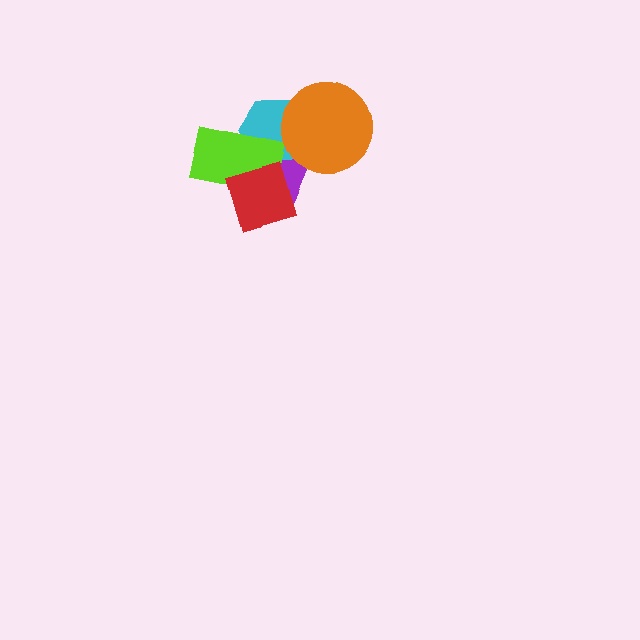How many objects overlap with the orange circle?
2 objects overlap with the orange circle.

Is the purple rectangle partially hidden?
Yes, it is partially covered by another shape.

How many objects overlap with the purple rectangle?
4 objects overlap with the purple rectangle.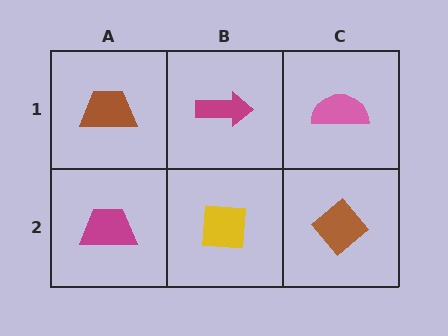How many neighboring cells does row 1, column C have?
2.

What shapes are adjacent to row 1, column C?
A brown diamond (row 2, column C), a magenta arrow (row 1, column B).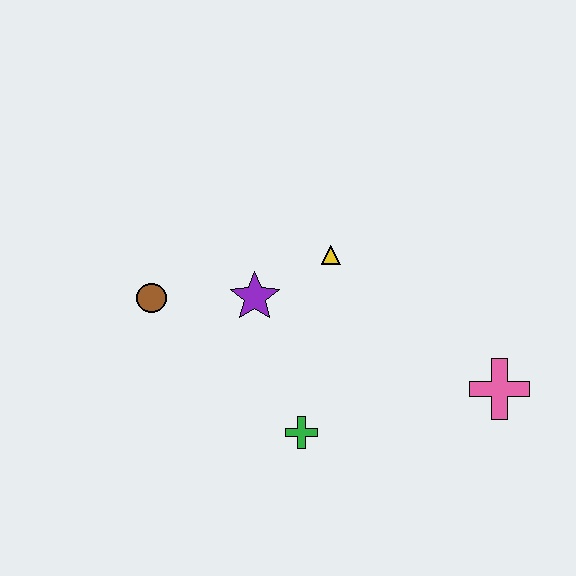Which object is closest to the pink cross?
The green cross is closest to the pink cross.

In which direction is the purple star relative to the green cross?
The purple star is above the green cross.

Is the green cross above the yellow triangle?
No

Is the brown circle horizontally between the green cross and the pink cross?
No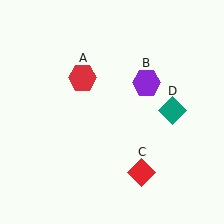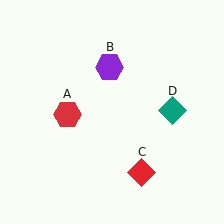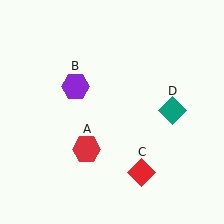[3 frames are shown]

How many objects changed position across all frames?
2 objects changed position: red hexagon (object A), purple hexagon (object B).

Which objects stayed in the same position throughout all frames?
Red diamond (object C) and teal diamond (object D) remained stationary.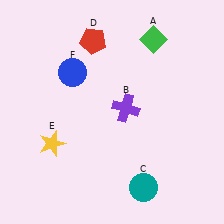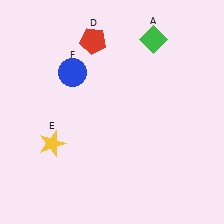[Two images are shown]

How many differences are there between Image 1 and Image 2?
There are 2 differences between the two images.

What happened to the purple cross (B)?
The purple cross (B) was removed in Image 2. It was in the top-right area of Image 1.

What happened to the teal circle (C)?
The teal circle (C) was removed in Image 2. It was in the bottom-right area of Image 1.